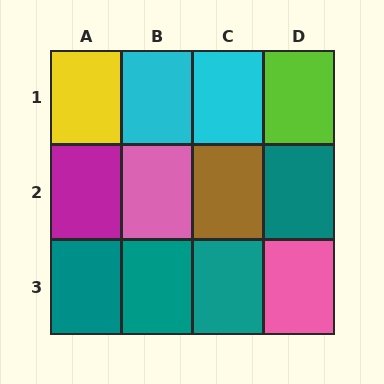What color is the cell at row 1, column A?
Yellow.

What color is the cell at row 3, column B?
Teal.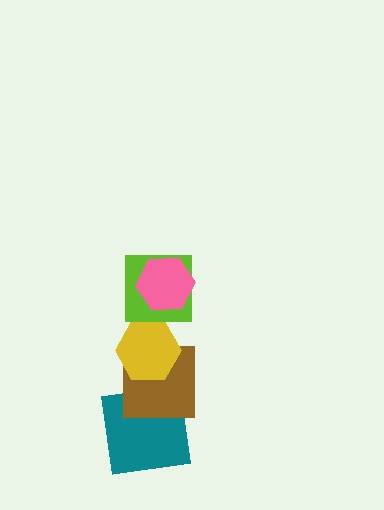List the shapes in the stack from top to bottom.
From top to bottom: the pink hexagon, the lime square, the yellow hexagon, the brown square, the teal square.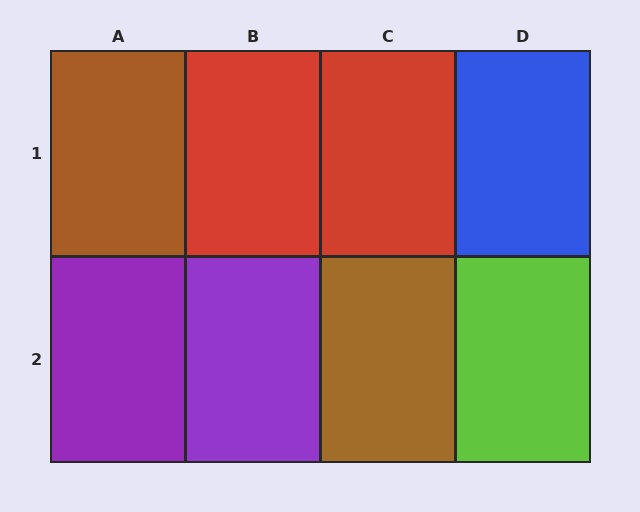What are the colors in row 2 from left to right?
Purple, purple, brown, lime.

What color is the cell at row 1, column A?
Brown.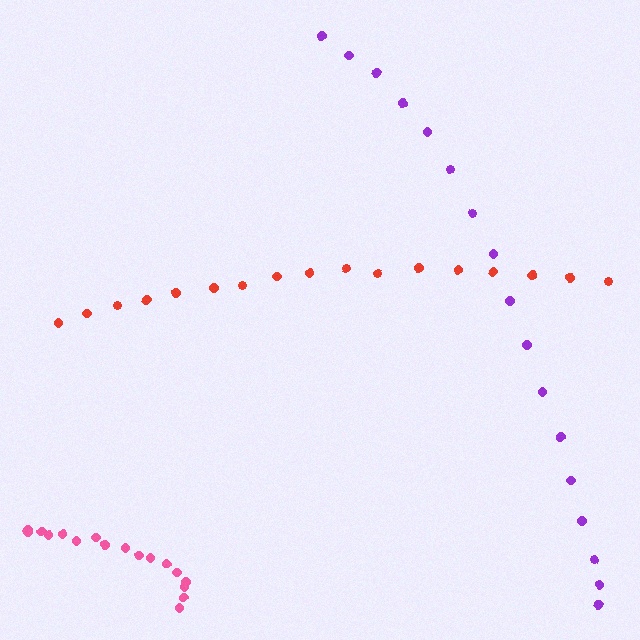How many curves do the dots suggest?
There are 3 distinct paths.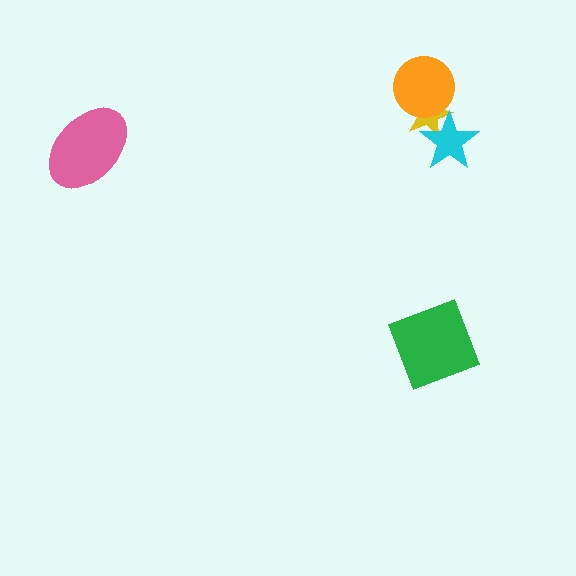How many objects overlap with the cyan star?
1 object overlaps with the cyan star.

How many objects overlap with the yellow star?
2 objects overlap with the yellow star.